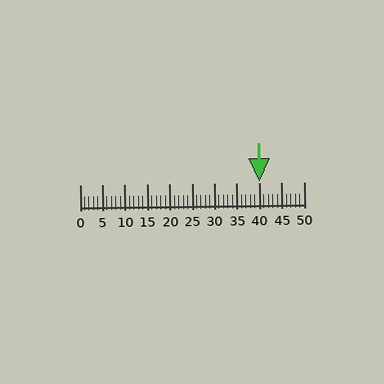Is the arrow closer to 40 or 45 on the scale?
The arrow is closer to 40.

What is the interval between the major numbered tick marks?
The major tick marks are spaced 5 units apart.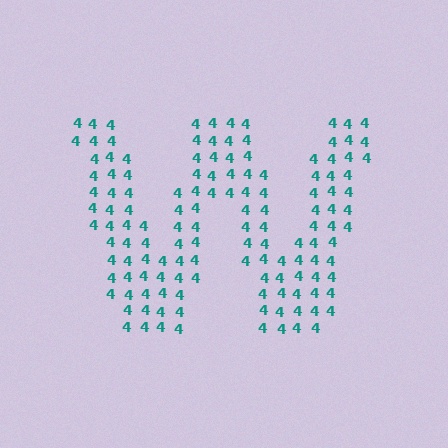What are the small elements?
The small elements are digit 4's.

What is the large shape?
The large shape is the letter W.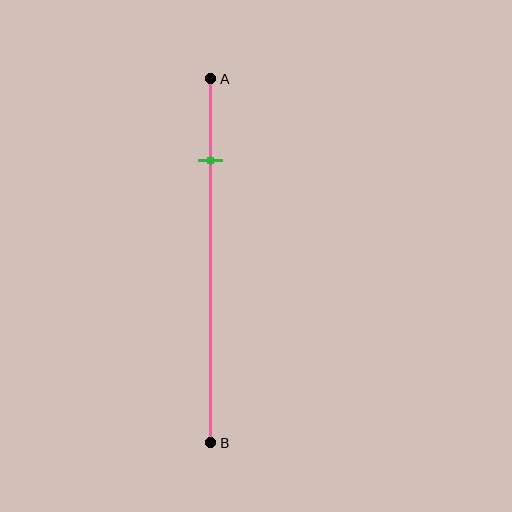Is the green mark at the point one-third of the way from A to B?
No, the mark is at about 20% from A, not at the 33% one-third point.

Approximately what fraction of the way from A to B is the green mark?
The green mark is approximately 20% of the way from A to B.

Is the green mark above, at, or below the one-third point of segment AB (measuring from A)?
The green mark is above the one-third point of segment AB.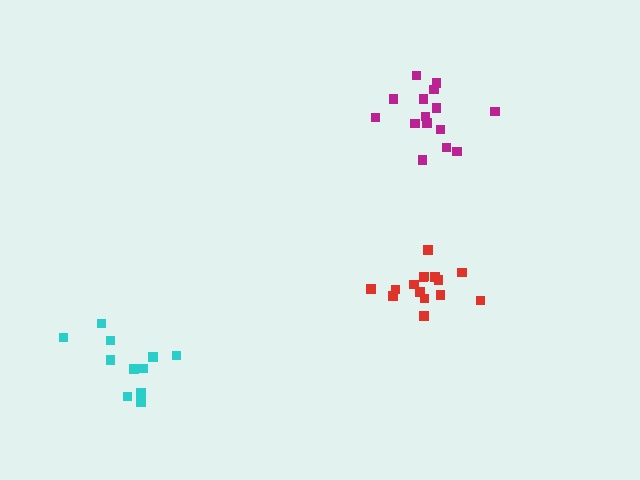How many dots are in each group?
Group 1: 15 dots, Group 2: 15 dots, Group 3: 11 dots (41 total).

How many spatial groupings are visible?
There are 3 spatial groupings.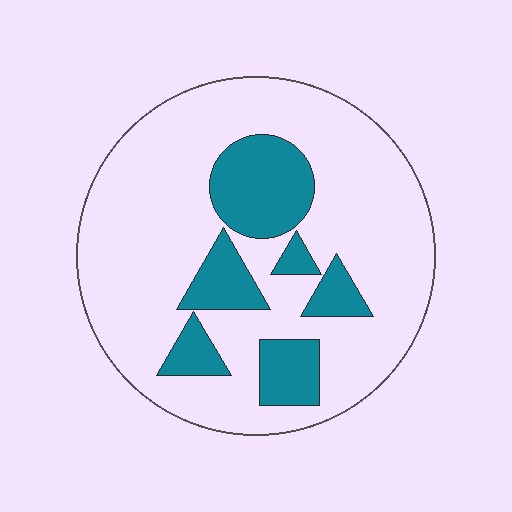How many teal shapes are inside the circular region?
6.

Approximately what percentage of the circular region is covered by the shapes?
Approximately 20%.